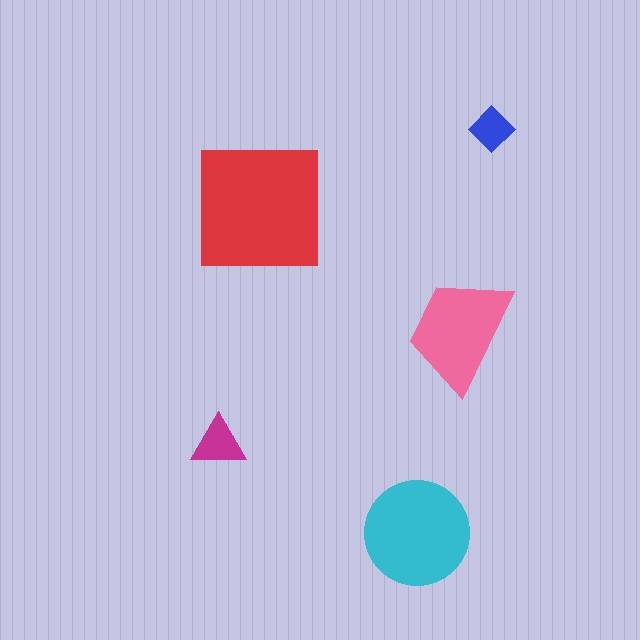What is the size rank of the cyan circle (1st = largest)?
2nd.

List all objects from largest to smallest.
The red square, the cyan circle, the pink trapezoid, the magenta triangle, the blue diamond.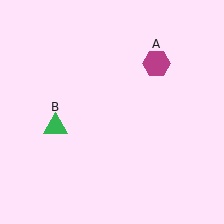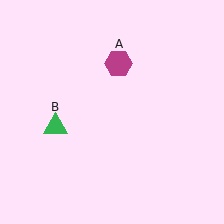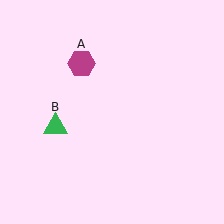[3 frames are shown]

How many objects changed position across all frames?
1 object changed position: magenta hexagon (object A).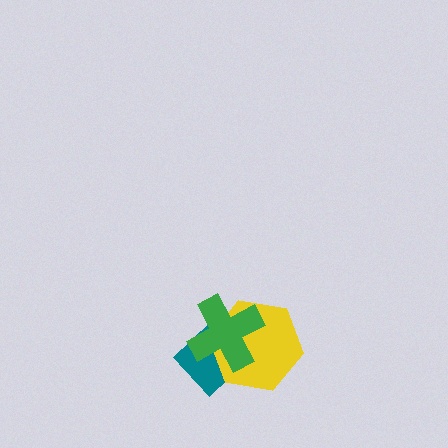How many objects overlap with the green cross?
2 objects overlap with the green cross.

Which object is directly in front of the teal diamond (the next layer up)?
The yellow hexagon is directly in front of the teal diamond.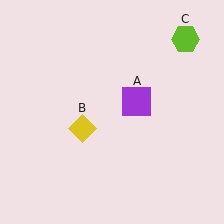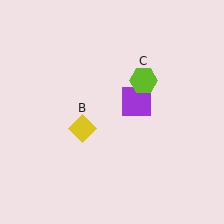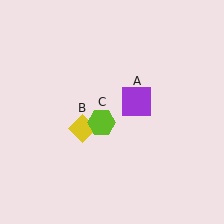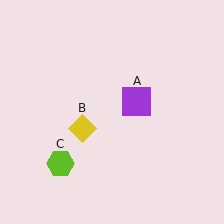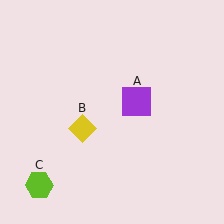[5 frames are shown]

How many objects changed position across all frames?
1 object changed position: lime hexagon (object C).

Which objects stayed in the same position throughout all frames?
Purple square (object A) and yellow diamond (object B) remained stationary.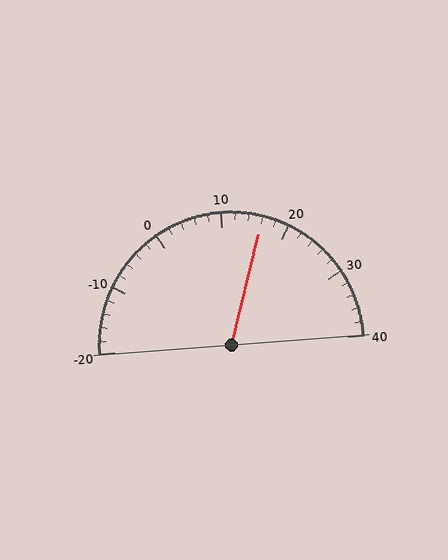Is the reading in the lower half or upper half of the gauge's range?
The reading is in the upper half of the range (-20 to 40).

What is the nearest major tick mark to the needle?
The nearest major tick mark is 20.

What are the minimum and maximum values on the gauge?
The gauge ranges from -20 to 40.